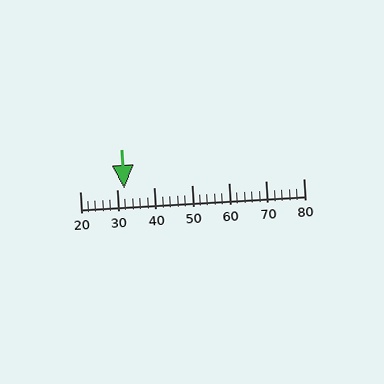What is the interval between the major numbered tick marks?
The major tick marks are spaced 10 units apart.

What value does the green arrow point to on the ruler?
The green arrow points to approximately 32.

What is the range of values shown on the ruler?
The ruler shows values from 20 to 80.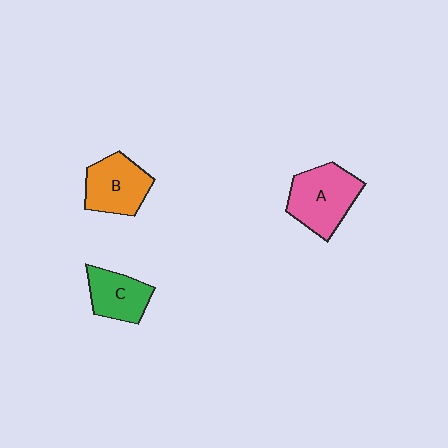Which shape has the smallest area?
Shape C (green).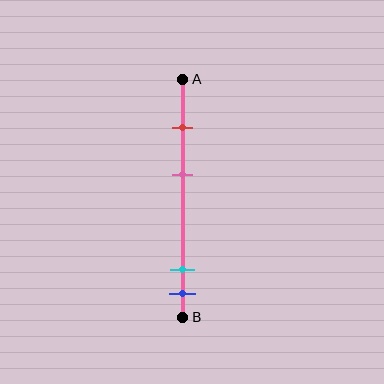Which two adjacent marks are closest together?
The cyan and blue marks are the closest adjacent pair.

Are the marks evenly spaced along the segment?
No, the marks are not evenly spaced.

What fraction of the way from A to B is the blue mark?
The blue mark is approximately 90% (0.9) of the way from A to B.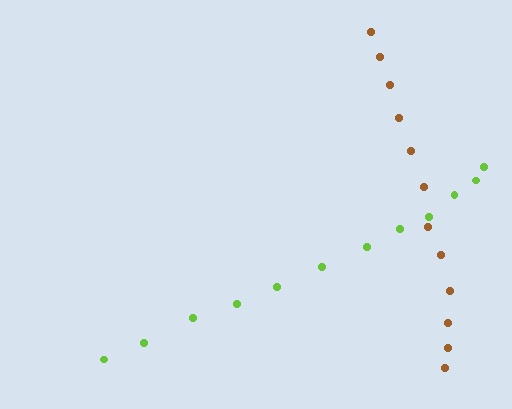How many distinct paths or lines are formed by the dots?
There are 2 distinct paths.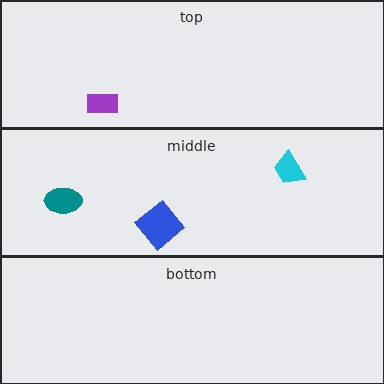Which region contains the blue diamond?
The middle region.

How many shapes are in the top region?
1.